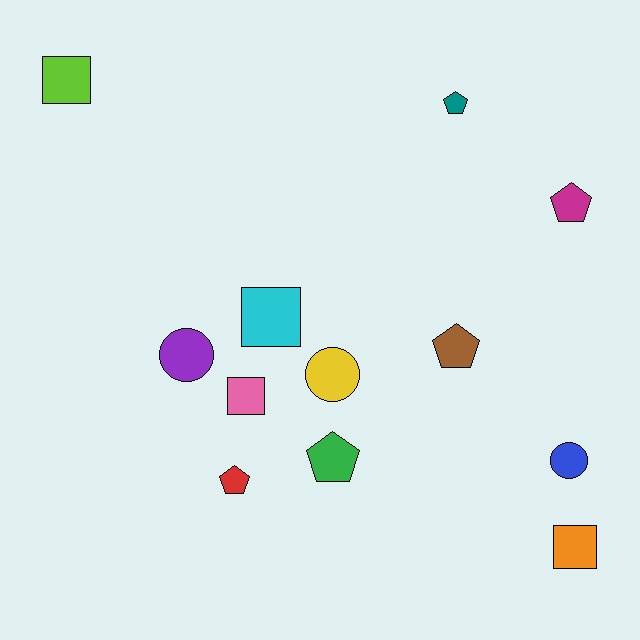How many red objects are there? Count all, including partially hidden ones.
There is 1 red object.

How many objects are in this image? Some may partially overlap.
There are 12 objects.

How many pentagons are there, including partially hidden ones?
There are 5 pentagons.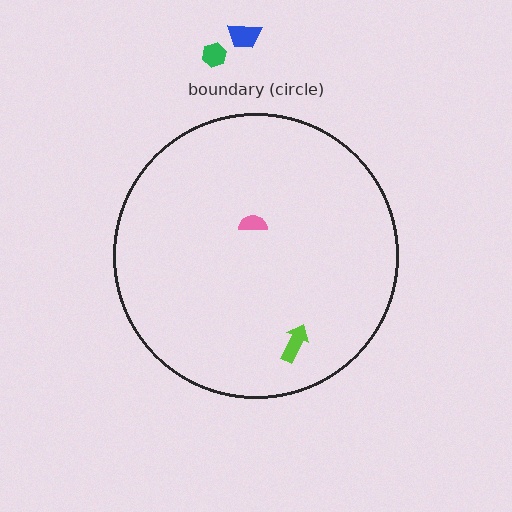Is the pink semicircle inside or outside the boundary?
Inside.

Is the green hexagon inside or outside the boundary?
Outside.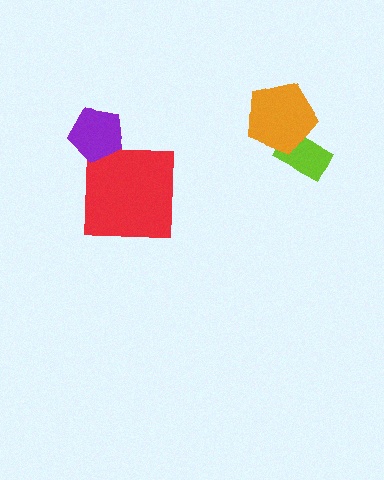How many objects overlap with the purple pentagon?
0 objects overlap with the purple pentagon.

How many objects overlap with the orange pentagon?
1 object overlaps with the orange pentagon.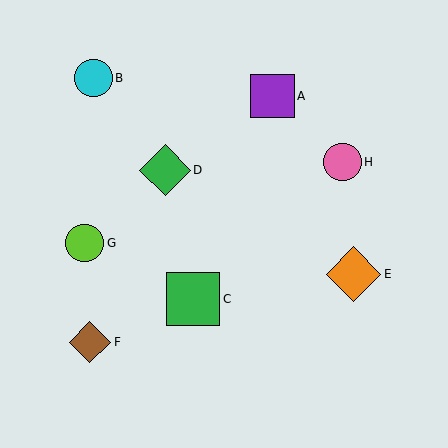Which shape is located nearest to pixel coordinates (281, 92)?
The purple square (labeled A) at (273, 96) is nearest to that location.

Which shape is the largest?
The orange diamond (labeled E) is the largest.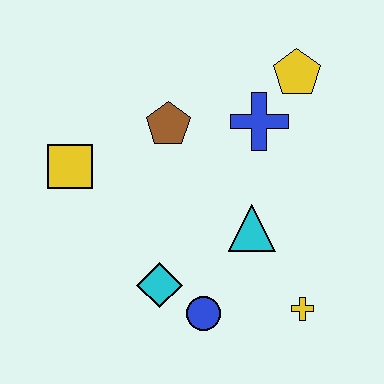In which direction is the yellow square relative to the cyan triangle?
The yellow square is to the left of the cyan triangle.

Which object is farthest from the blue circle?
The yellow pentagon is farthest from the blue circle.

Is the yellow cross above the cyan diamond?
No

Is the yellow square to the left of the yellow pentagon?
Yes